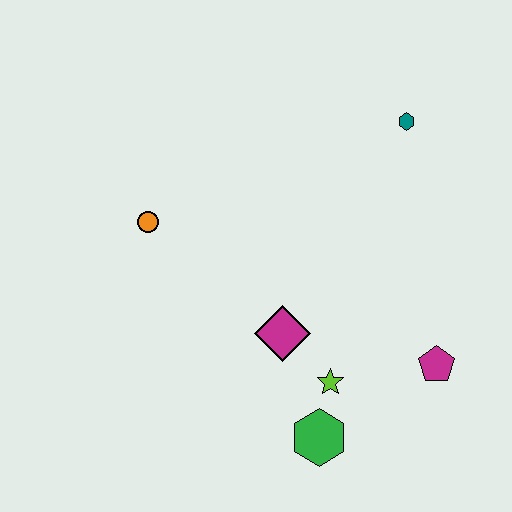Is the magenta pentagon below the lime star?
No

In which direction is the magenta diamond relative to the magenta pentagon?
The magenta diamond is to the left of the magenta pentagon.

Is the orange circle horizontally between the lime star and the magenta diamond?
No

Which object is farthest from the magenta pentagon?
The orange circle is farthest from the magenta pentagon.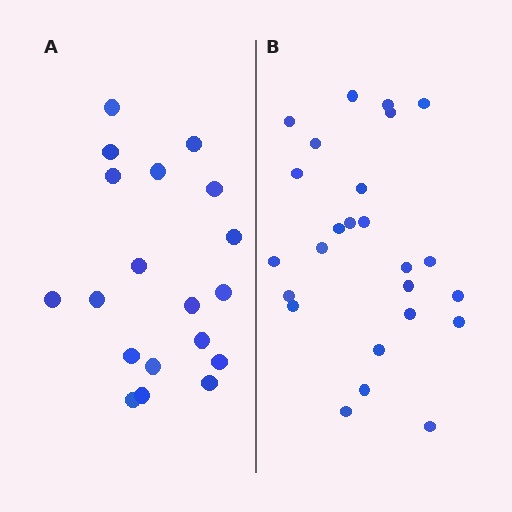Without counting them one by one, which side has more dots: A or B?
Region B (the right region) has more dots.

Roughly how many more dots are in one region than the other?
Region B has about 6 more dots than region A.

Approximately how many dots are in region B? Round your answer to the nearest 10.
About 20 dots. (The exact count is 25, which rounds to 20.)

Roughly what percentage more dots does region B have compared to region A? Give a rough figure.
About 30% more.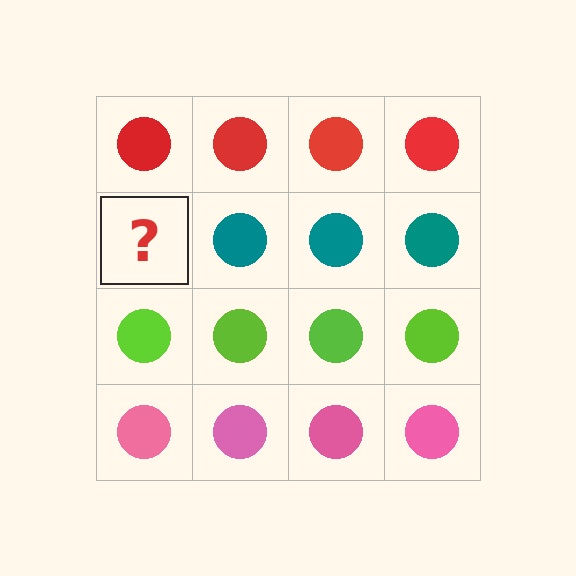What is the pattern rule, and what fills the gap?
The rule is that each row has a consistent color. The gap should be filled with a teal circle.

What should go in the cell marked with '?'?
The missing cell should contain a teal circle.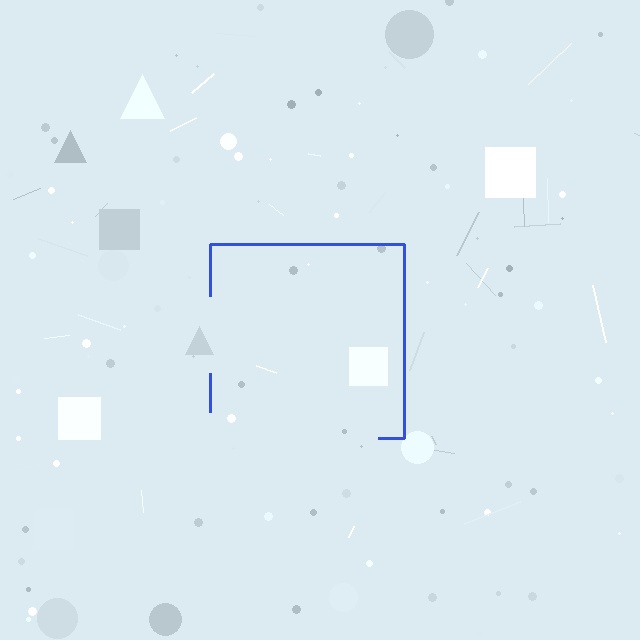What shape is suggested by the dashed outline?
The dashed outline suggests a square.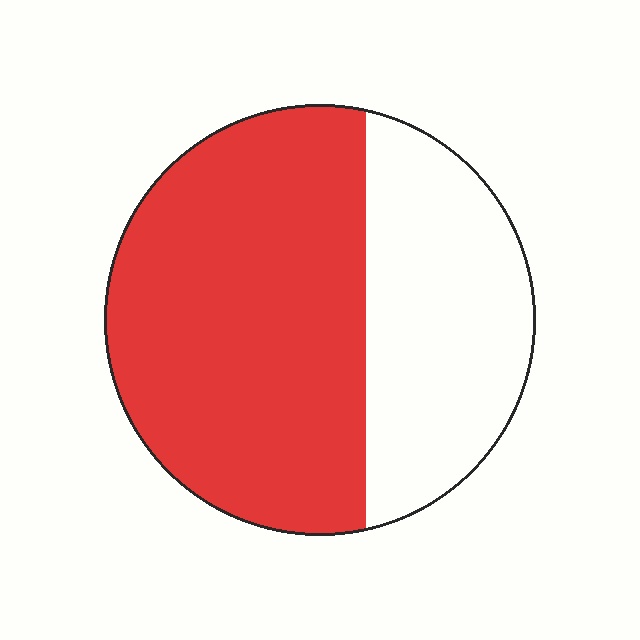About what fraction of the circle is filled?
About five eighths (5/8).